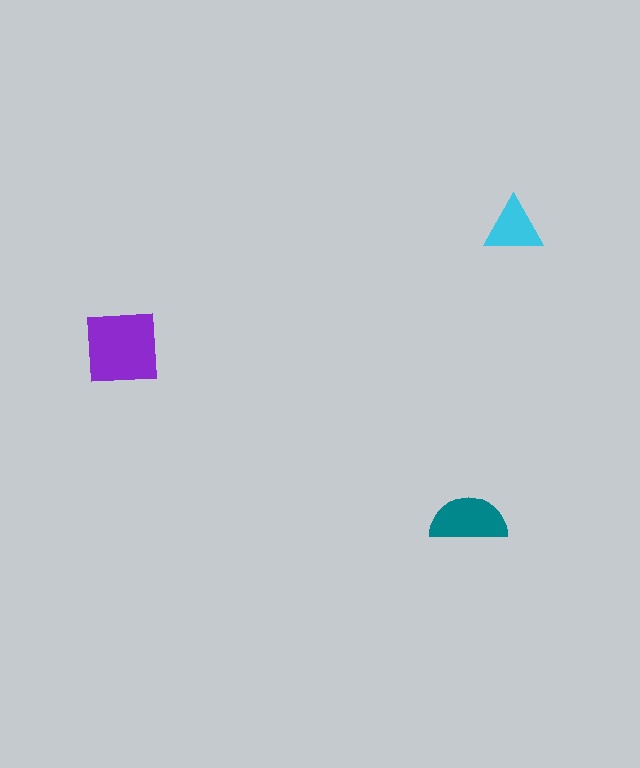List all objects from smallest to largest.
The cyan triangle, the teal semicircle, the purple square.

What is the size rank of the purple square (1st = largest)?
1st.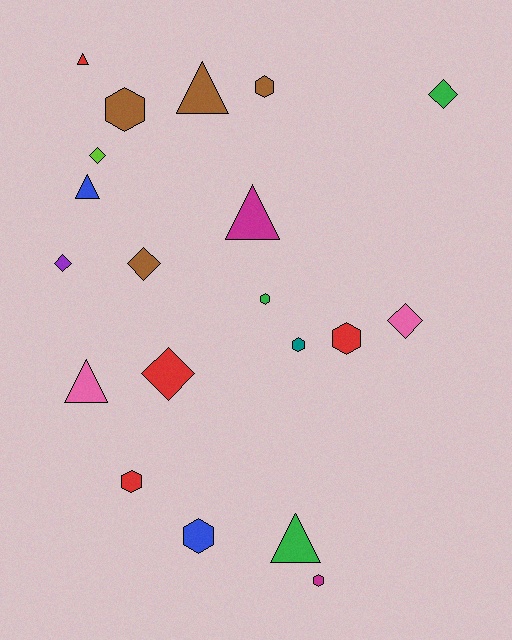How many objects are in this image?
There are 20 objects.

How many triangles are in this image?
There are 6 triangles.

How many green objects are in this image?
There are 3 green objects.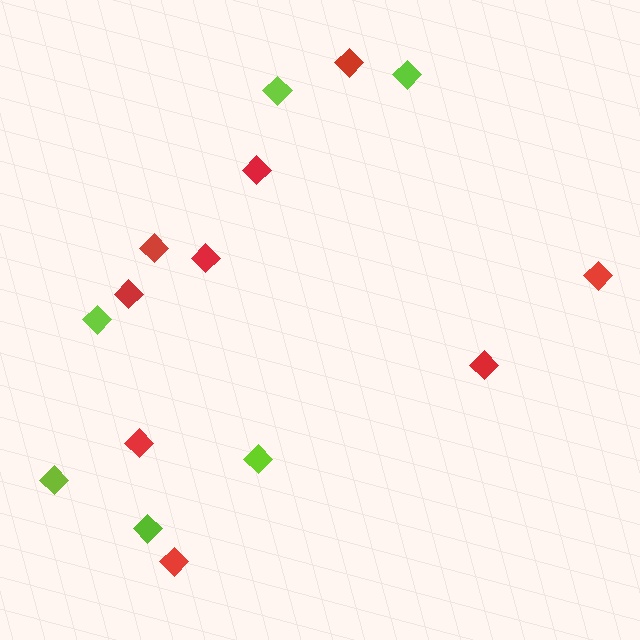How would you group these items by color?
There are 2 groups: one group of lime diamonds (6) and one group of red diamonds (9).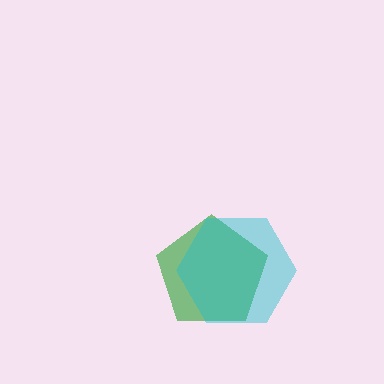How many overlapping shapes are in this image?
There are 2 overlapping shapes in the image.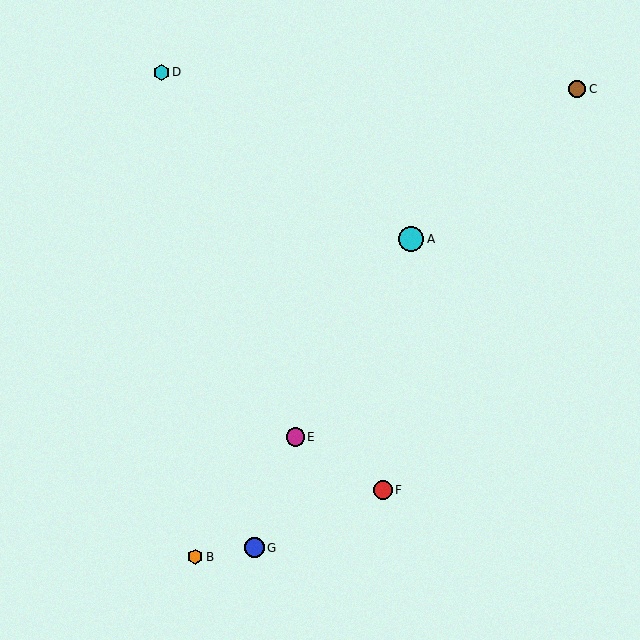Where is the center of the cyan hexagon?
The center of the cyan hexagon is at (161, 72).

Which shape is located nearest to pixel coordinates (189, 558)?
The orange hexagon (labeled B) at (195, 557) is nearest to that location.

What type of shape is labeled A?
Shape A is a cyan circle.